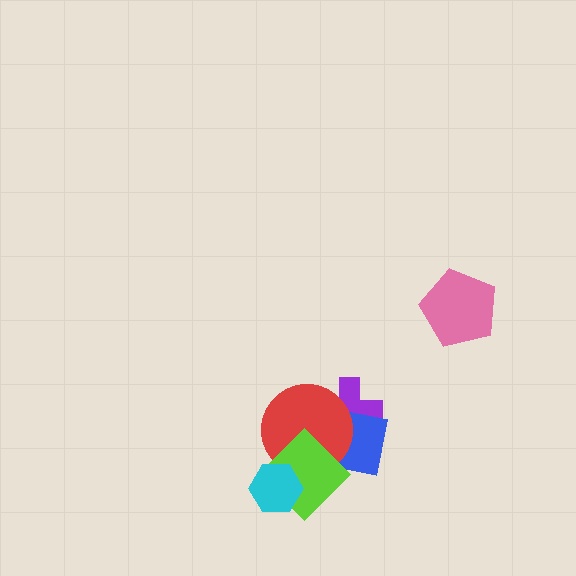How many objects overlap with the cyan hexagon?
1 object overlaps with the cyan hexagon.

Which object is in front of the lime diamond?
The cyan hexagon is in front of the lime diamond.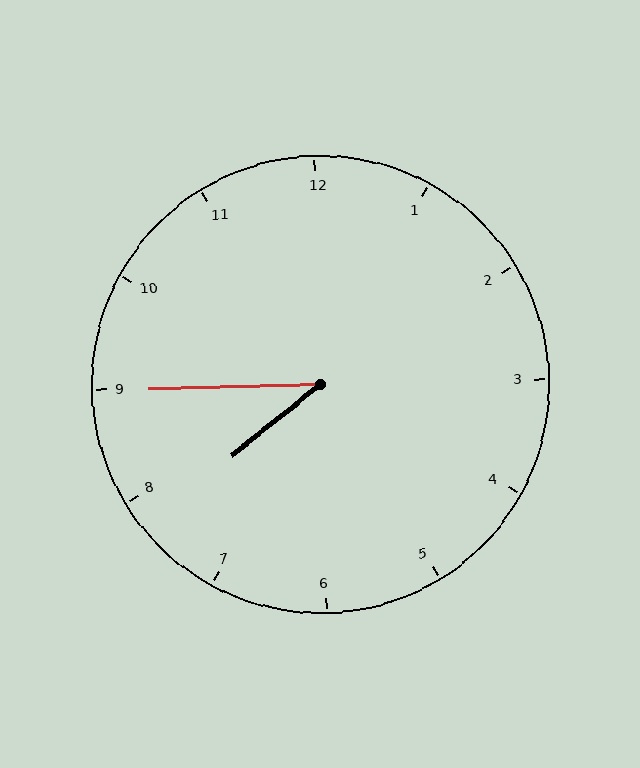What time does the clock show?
7:45.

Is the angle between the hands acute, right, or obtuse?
It is acute.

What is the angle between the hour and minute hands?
Approximately 38 degrees.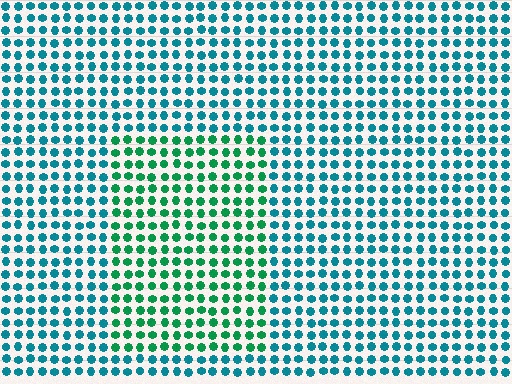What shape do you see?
I see a rectangle.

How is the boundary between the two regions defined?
The boundary is defined purely by a slight shift in hue (about 38 degrees). Spacing, size, and orientation are identical on both sides.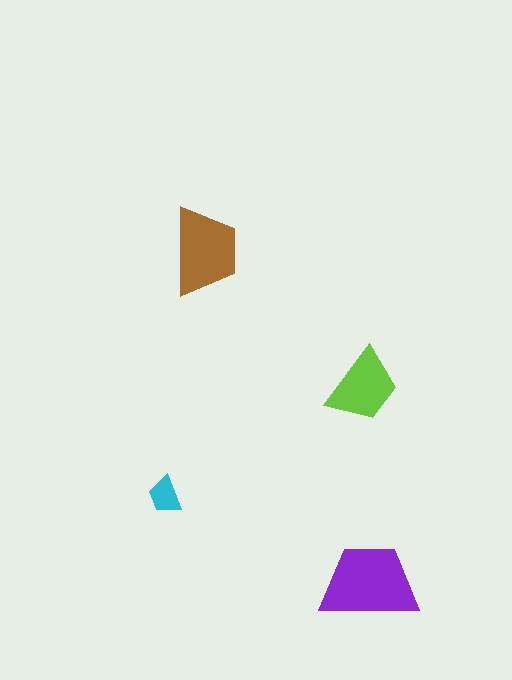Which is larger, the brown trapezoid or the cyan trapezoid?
The brown one.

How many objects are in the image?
There are 4 objects in the image.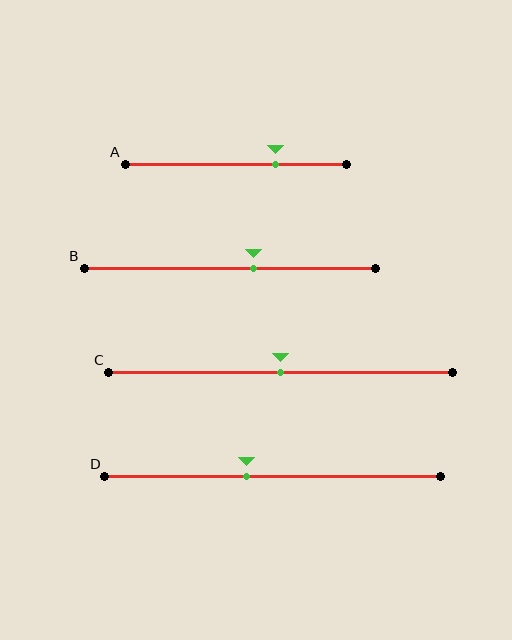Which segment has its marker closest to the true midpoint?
Segment C has its marker closest to the true midpoint.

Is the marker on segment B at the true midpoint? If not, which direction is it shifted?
No, the marker on segment B is shifted to the right by about 8% of the segment length.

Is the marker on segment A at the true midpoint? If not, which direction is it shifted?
No, the marker on segment A is shifted to the right by about 18% of the segment length.